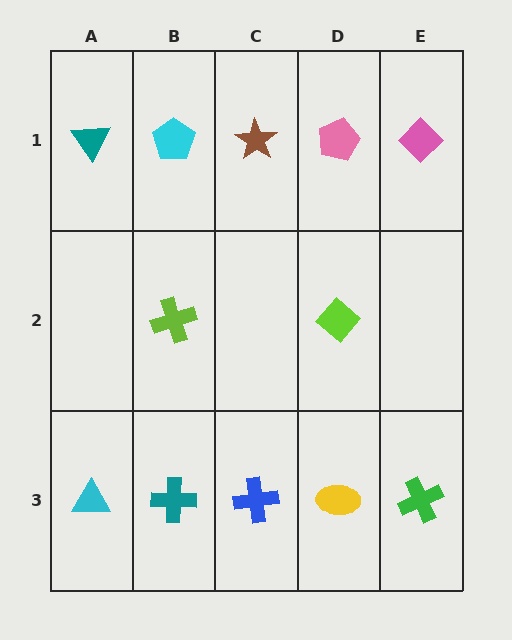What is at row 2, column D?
A lime diamond.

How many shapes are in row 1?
5 shapes.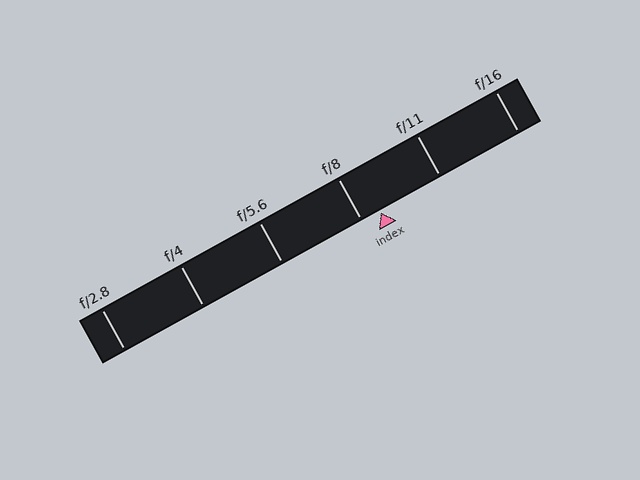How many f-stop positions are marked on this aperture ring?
There are 6 f-stop positions marked.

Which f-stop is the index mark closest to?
The index mark is closest to f/8.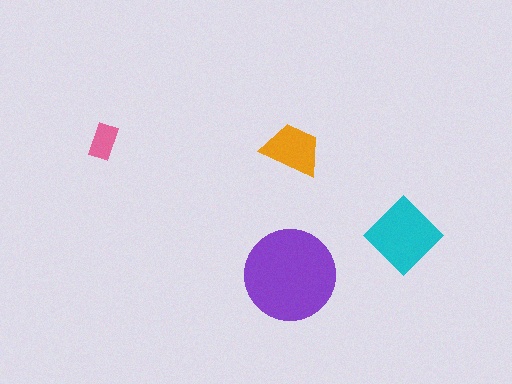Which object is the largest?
The purple circle.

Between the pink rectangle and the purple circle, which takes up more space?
The purple circle.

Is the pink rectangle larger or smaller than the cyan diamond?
Smaller.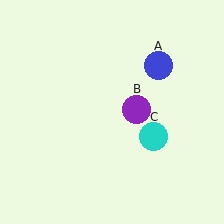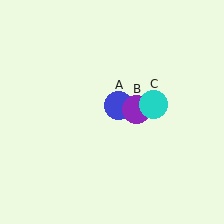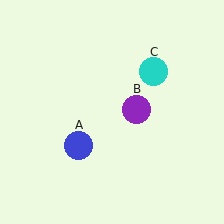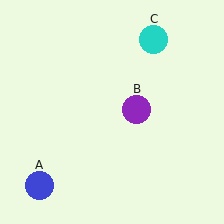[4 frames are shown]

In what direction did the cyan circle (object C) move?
The cyan circle (object C) moved up.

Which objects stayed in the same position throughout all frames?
Purple circle (object B) remained stationary.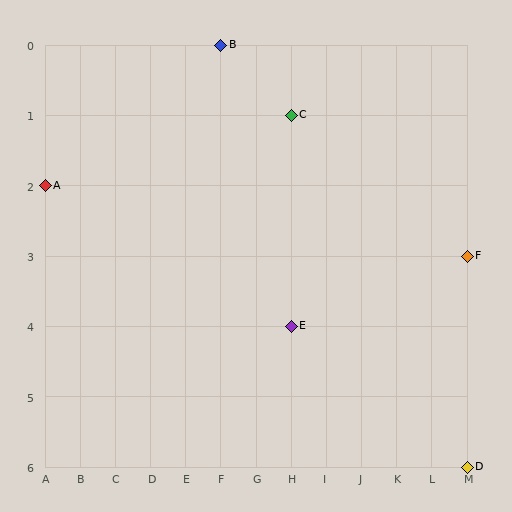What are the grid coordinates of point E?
Point E is at grid coordinates (H, 4).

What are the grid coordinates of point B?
Point B is at grid coordinates (F, 0).